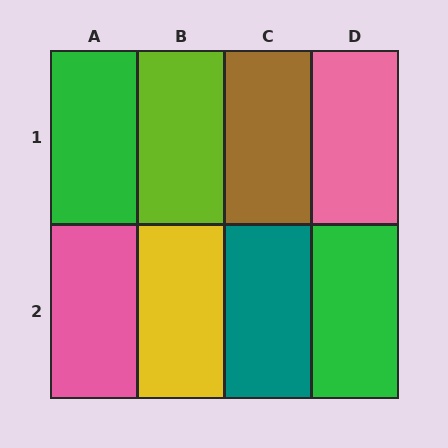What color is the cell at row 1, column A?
Green.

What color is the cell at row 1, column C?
Brown.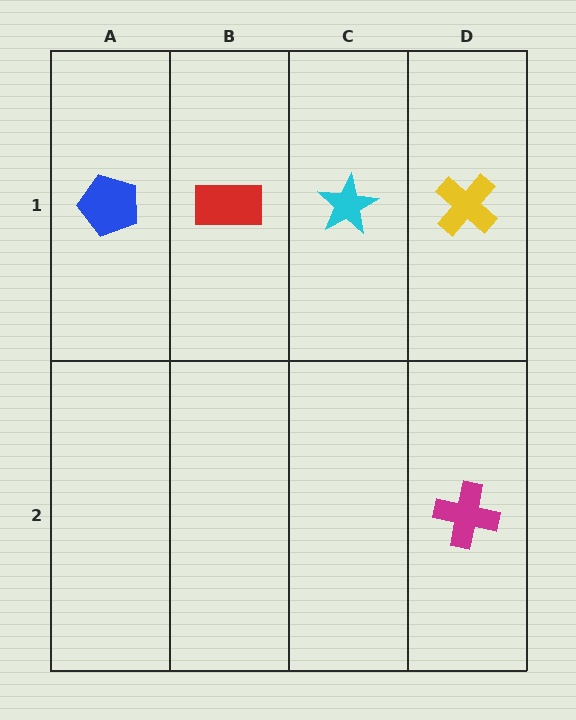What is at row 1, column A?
A blue pentagon.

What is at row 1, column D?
A yellow cross.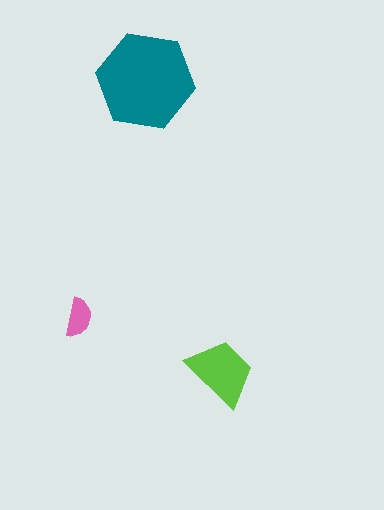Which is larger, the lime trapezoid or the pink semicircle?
The lime trapezoid.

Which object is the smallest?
The pink semicircle.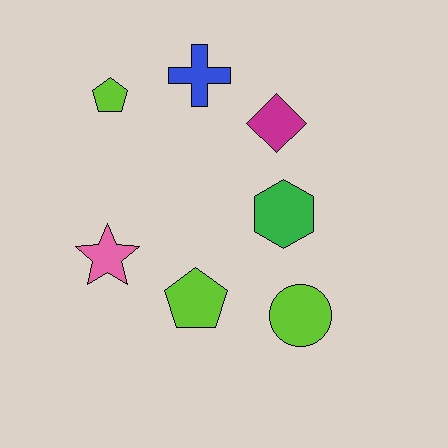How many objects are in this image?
There are 7 objects.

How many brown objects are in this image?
There are no brown objects.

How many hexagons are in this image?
There is 1 hexagon.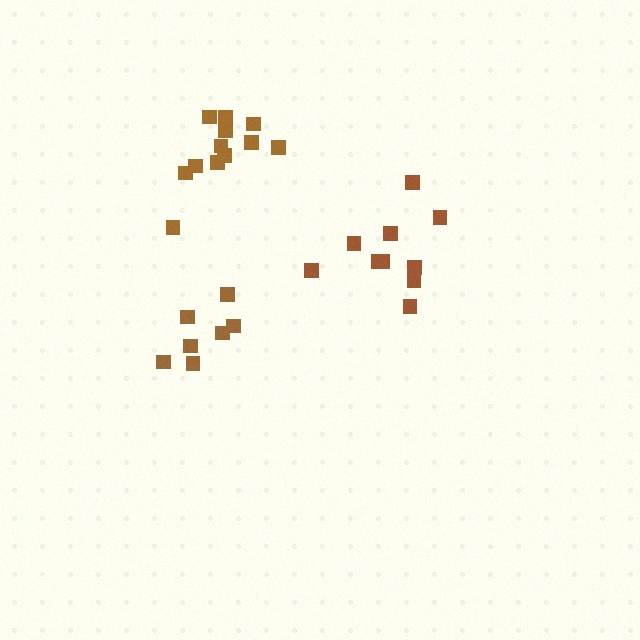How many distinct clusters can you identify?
There are 3 distinct clusters.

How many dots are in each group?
Group 1: 12 dots, Group 2: 7 dots, Group 3: 10 dots (29 total).